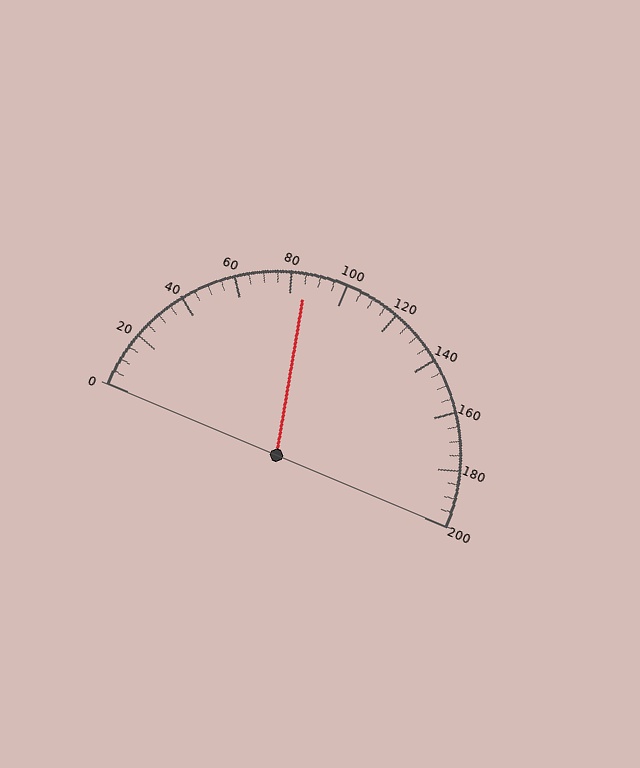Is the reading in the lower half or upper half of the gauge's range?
The reading is in the lower half of the range (0 to 200).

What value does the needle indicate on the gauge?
The needle indicates approximately 85.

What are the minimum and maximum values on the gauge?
The gauge ranges from 0 to 200.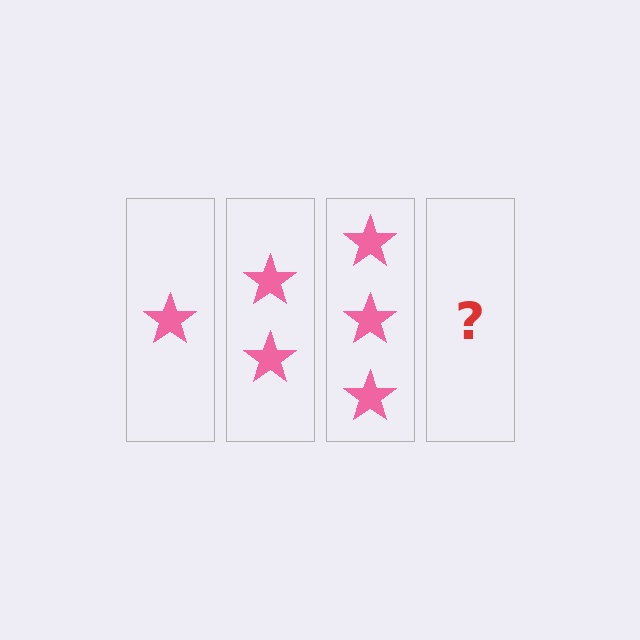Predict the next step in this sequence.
The next step is 4 stars.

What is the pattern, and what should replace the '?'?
The pattern is that each step adds one more star. The '?' should be 4 stars.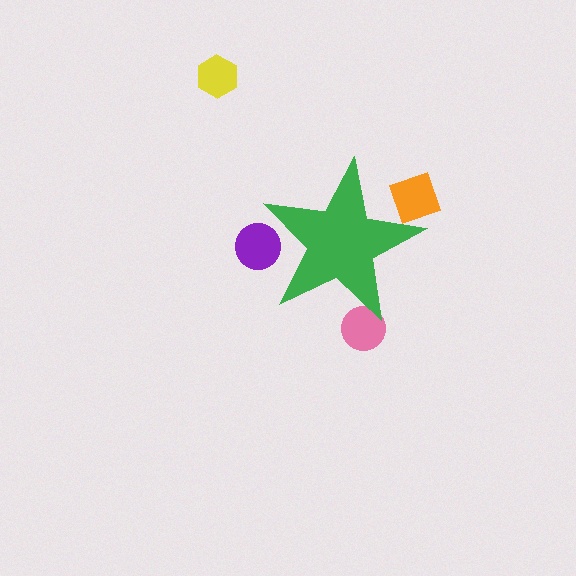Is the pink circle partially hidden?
Yes, the pink circle is partially hidden behind the green star.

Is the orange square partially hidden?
Yes, the orange square is partially hidden behind the green star.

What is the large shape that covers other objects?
A green star.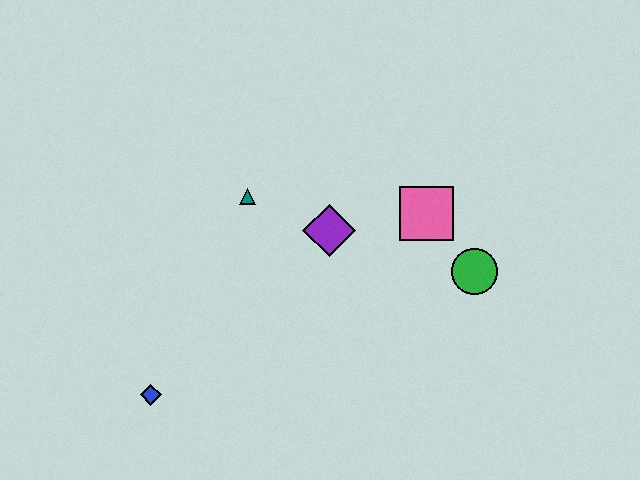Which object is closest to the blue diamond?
The teal triangle is closest to the blue diamond.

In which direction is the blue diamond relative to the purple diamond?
The blue diamond is to the left of the purple diamond.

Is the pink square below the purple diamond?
No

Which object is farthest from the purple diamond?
The blue diamond is farthest from the purple diamond.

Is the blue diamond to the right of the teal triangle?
No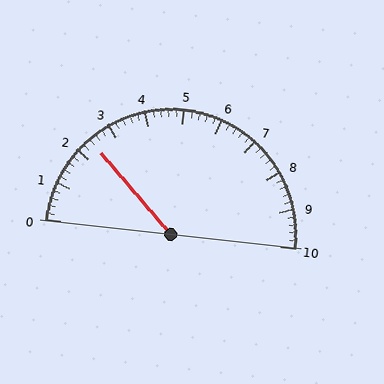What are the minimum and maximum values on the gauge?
The gauge ranges from 0 to 10.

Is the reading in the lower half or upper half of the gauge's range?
The reading is in the lower half of the range (0 to 10).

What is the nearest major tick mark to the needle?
The nearest major tick mark is 2.